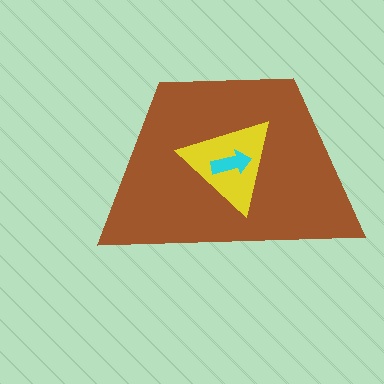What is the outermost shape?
The brown trapezoid.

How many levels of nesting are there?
3.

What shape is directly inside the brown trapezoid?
The yellow triangle.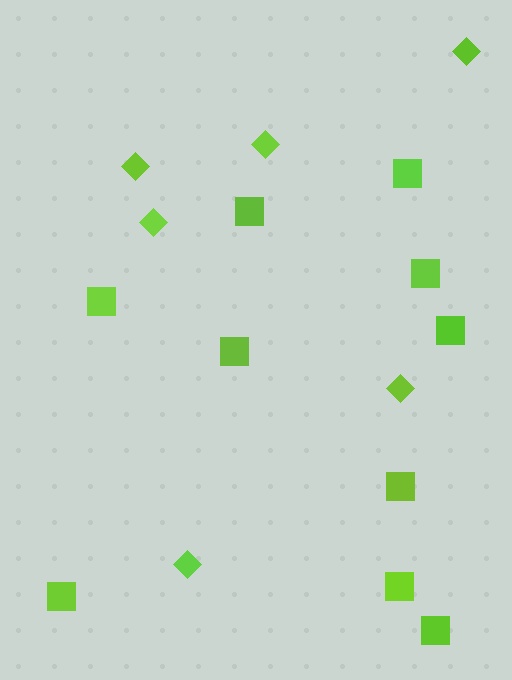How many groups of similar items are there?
There are 2 groups: one group of diamonds (6) and one group of squares (10).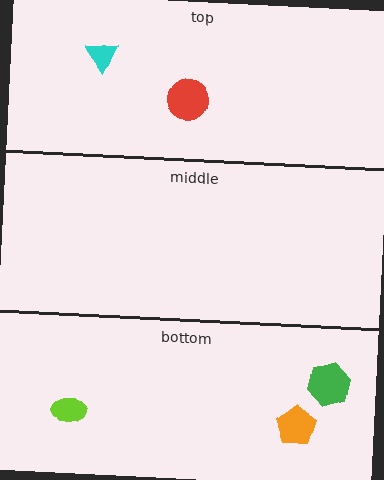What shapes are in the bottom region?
The green hexagon, the orange pentagon, the lime ellipse.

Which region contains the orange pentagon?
The bottom region.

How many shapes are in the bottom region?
3.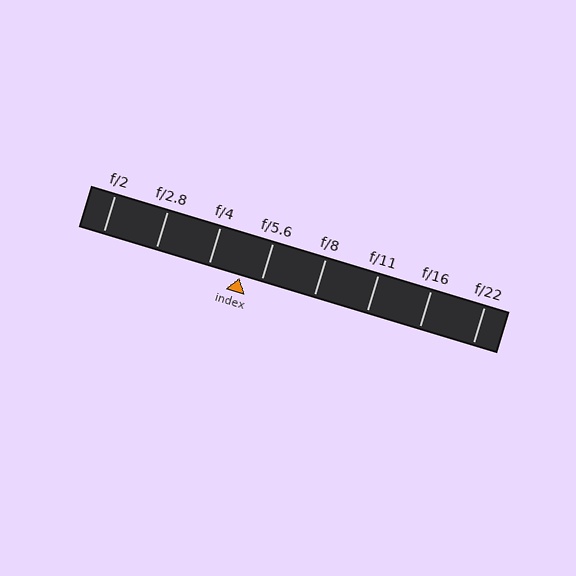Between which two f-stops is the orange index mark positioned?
The index mark is between f/4 and f/5.6.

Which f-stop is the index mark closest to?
The index mark is closest to f/5.6.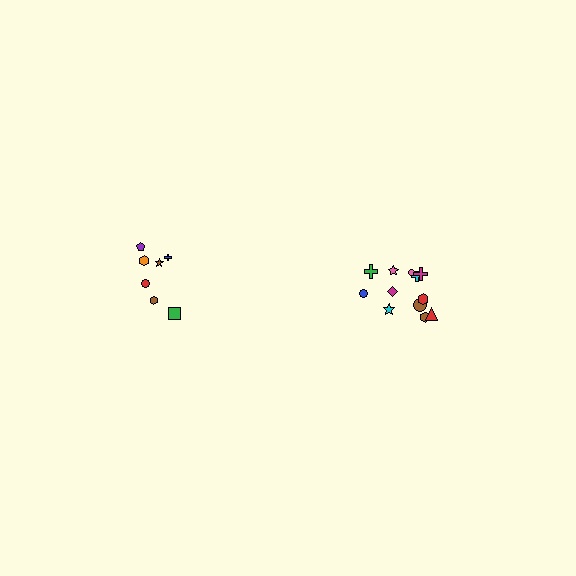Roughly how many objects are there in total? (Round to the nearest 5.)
Roughly 20 objects in total.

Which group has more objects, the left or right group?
The right group.